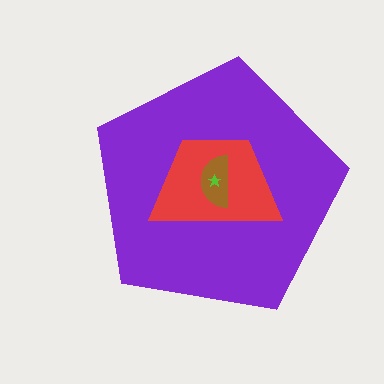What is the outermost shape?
The purple pentagon.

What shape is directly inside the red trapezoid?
The brown semicircle.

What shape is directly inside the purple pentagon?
The red trapezoid.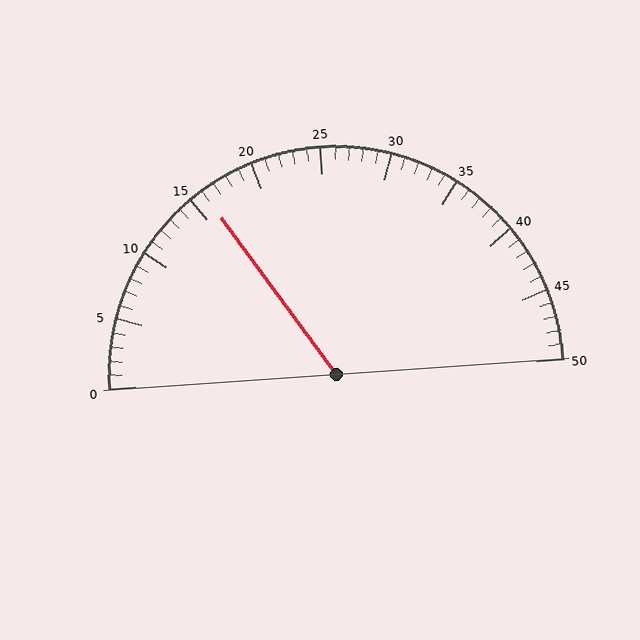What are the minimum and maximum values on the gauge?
The gauge ranges from 0 to 50.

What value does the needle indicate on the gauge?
The needle indicates approximately 16.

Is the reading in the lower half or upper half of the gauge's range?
The reading is in the lower half of the range (0 to 50).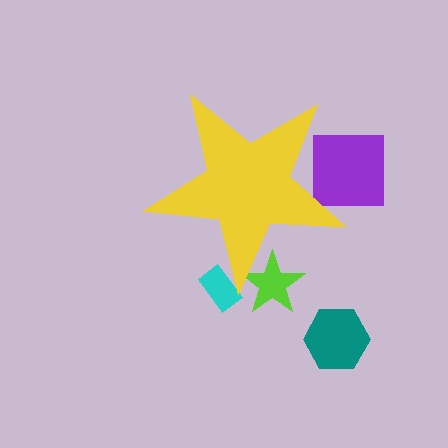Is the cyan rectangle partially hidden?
Yes, the cyan rectangle is partially hidden behind the yellow star.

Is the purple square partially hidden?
Yes, the purple square is partially hidden behind the yellow star.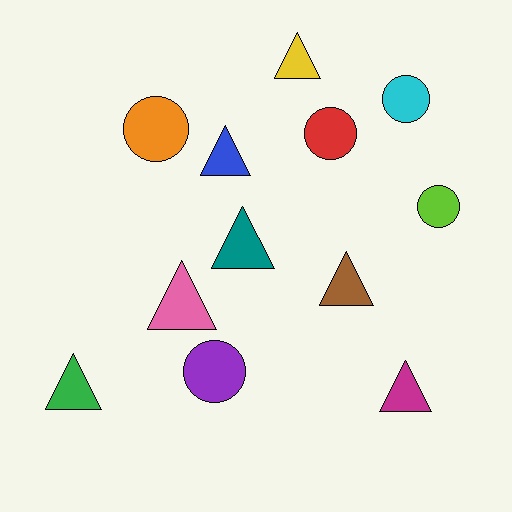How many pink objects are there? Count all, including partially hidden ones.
There is 1 pink object.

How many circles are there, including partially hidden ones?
There are 5 circles.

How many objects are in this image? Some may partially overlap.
There are 12 objects.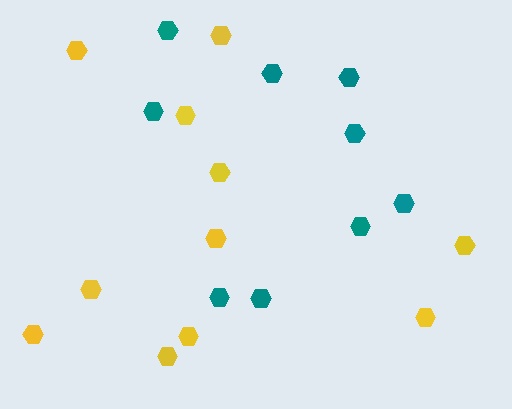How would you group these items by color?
There are 2 groups: one group of yellow hexagons (11) and one group of teal hexagons (9).